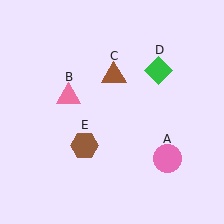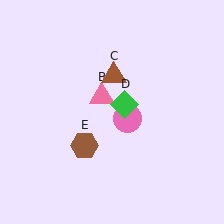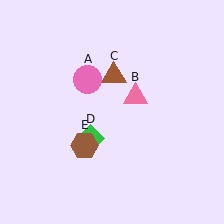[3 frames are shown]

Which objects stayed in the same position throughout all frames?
Brown triangle (object C) and brown hexagon (object E) remained stationary.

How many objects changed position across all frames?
3 objects changed position: pink circle (object A), pink triangle (object B), green diamond (object D).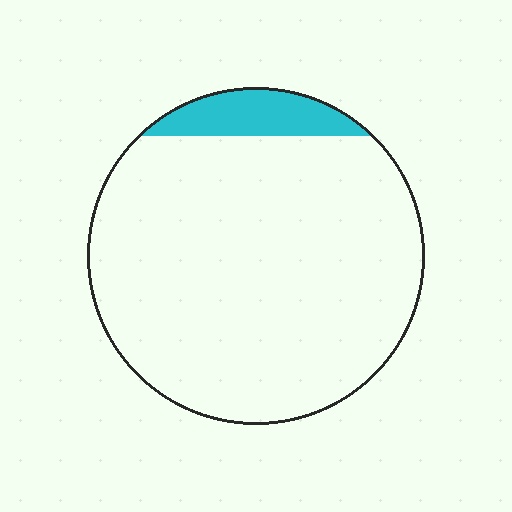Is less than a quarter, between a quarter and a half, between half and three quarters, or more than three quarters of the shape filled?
Less than a quarter.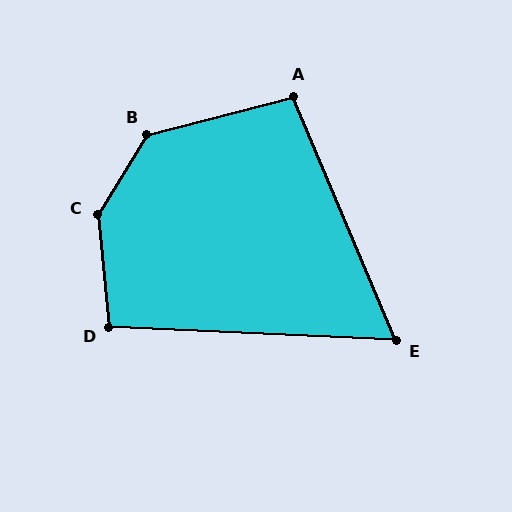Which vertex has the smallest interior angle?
E, at approximately 64 degrees.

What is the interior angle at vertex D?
Approximately 98 degrees (obtuse).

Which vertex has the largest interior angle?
C, at approximately 143 degrees.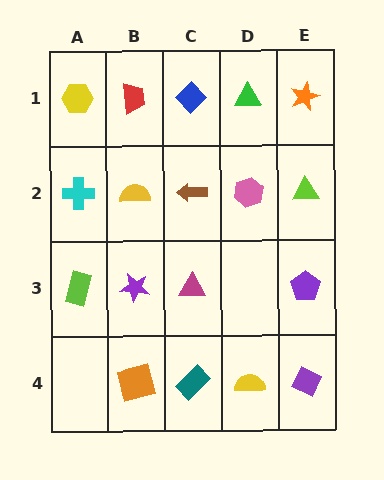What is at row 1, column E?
An orange star.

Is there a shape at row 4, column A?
No, that cell is empty.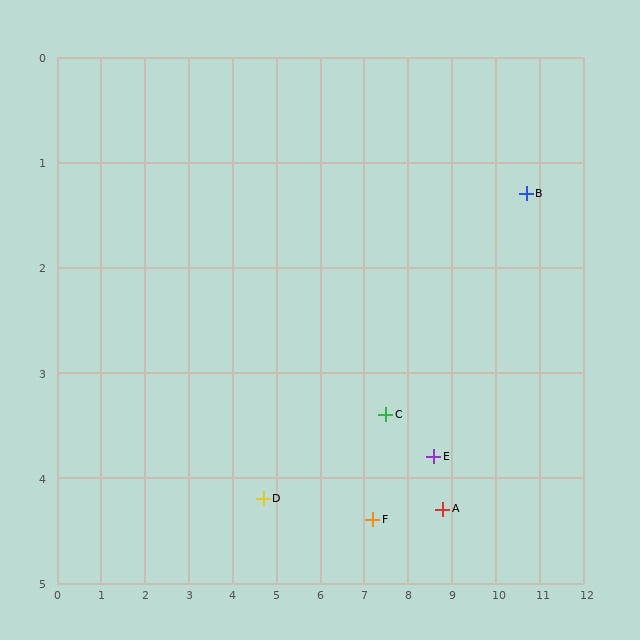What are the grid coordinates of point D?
Point D is at approximately (4.7, 4.2).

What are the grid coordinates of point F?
Point F is at approximately (7.2, 4.4).